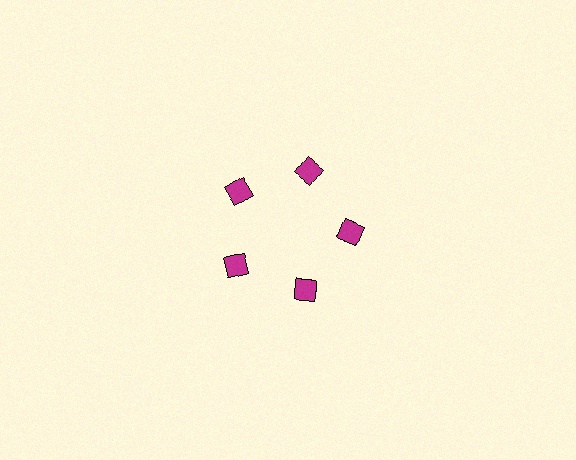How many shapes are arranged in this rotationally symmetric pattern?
There are 5 shapes, arranged in 5 groups of 1.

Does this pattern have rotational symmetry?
Yes, this pattern has 5-fold rotational symmetry. It looks the same after rotating 72 degrees around the center.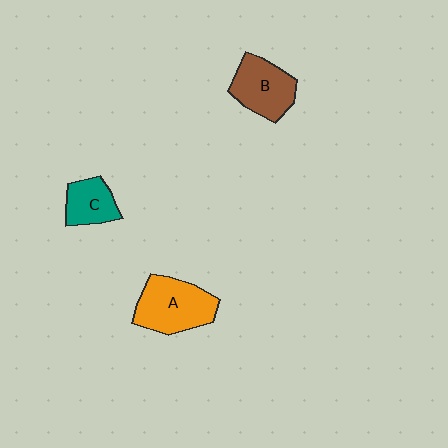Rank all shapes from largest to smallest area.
From largest to smallest: A (orange), B (brown), C (teal).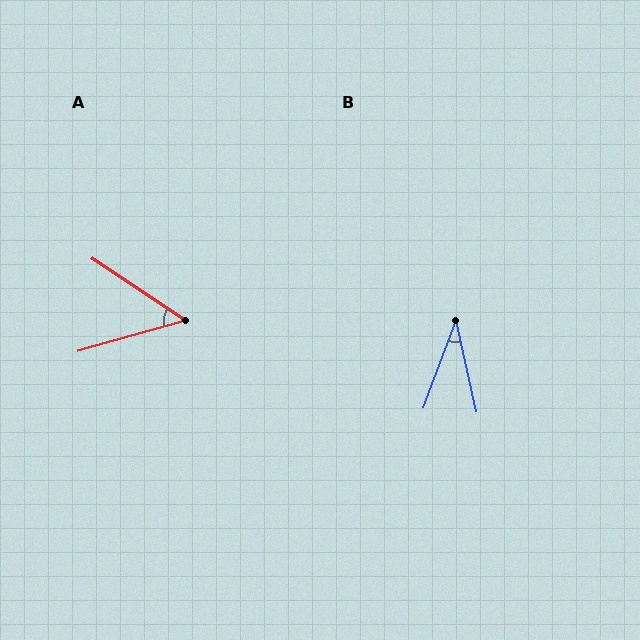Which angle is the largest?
A, at approximately 49 degrees.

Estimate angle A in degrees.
Approximately 49 degrees.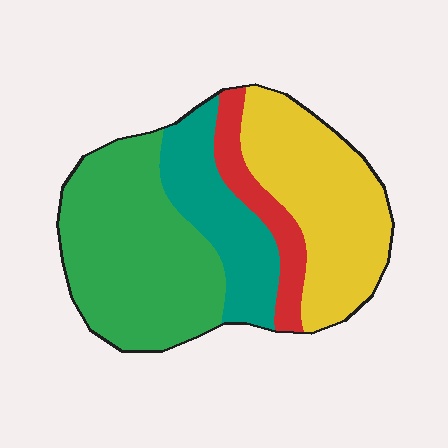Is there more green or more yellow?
Green.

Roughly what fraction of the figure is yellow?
Yellow takes up about one third (1/3) of the figure.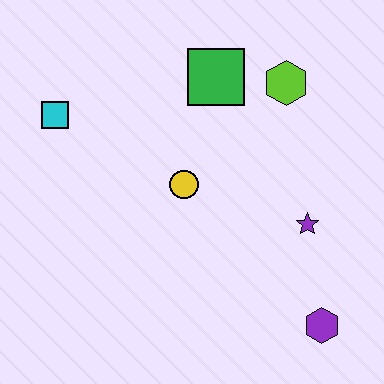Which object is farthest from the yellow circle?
The purple hexagon is farthest from the yellow circle.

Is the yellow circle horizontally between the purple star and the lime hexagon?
No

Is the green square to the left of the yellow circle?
No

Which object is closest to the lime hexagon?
The green square is closest to the lime hexagon.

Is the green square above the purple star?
Yes